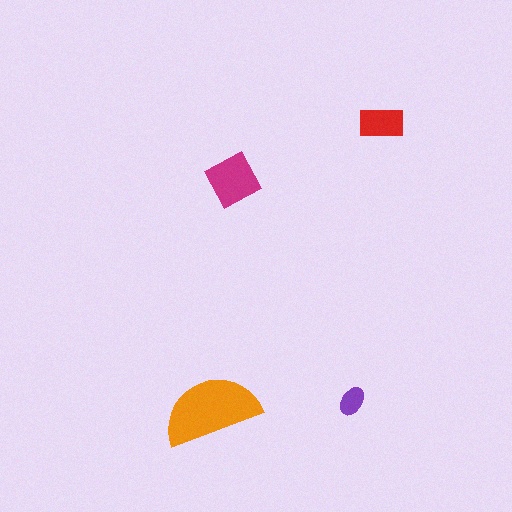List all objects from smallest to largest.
The purple ellipse, the red rectangle, the magenta square, the orange semicircle.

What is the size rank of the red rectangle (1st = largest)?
3rd.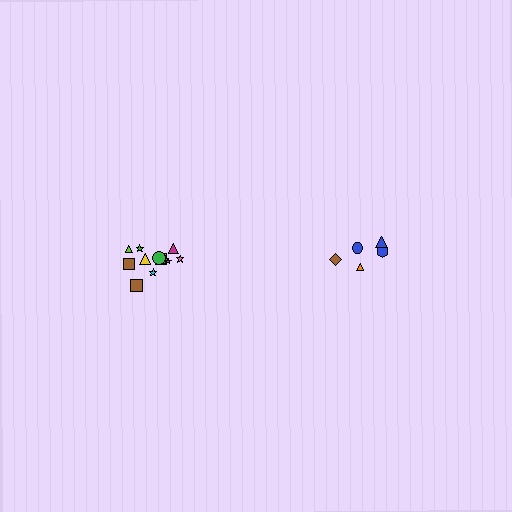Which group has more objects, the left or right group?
The left group.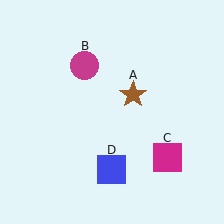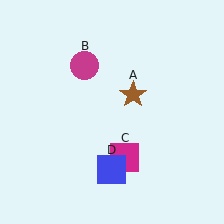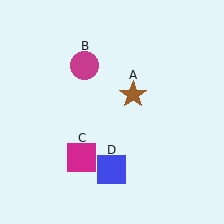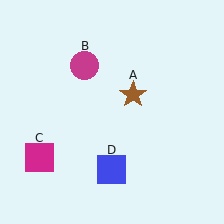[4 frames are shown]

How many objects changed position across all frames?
1 object changed position: magenta square (object C).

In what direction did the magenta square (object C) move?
The magenta square (object C) moved left.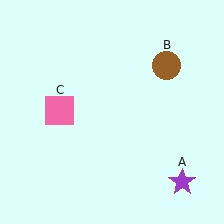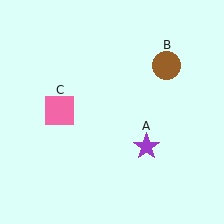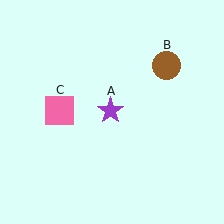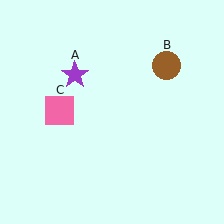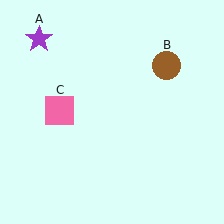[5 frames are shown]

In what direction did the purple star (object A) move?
The purple star (object A) moved up and to the left.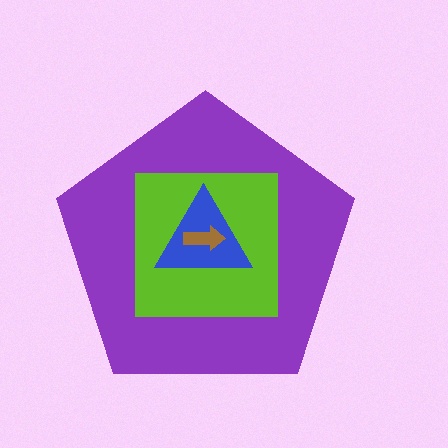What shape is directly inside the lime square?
The blue triangle.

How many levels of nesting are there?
4.